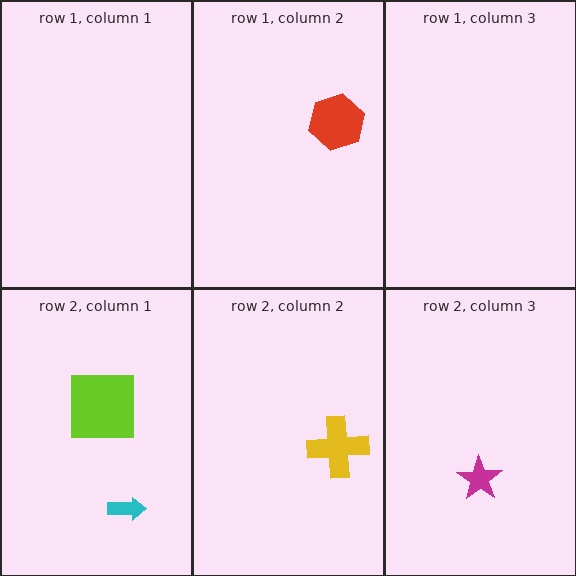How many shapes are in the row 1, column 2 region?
1.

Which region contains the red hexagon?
The row 1, column 2 region.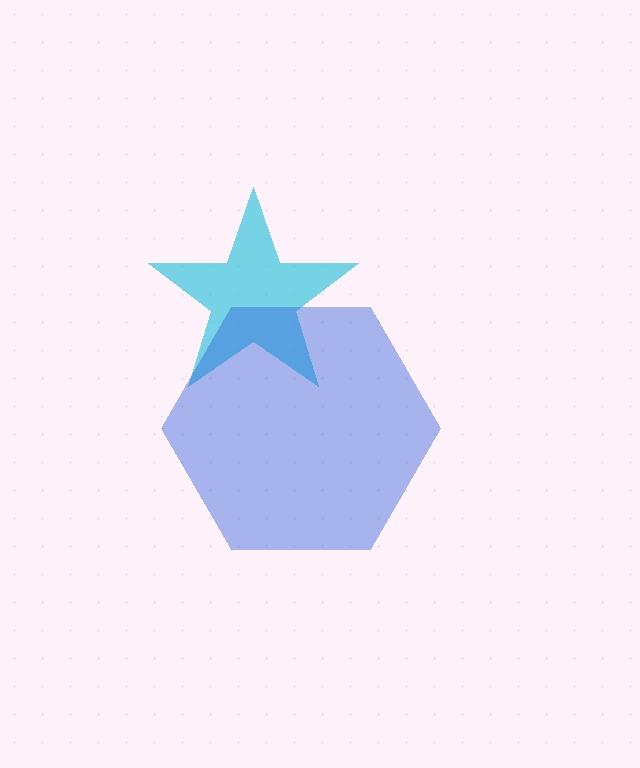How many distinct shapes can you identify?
There are 2 distinct shapes: a cyan star, a blue hexagon.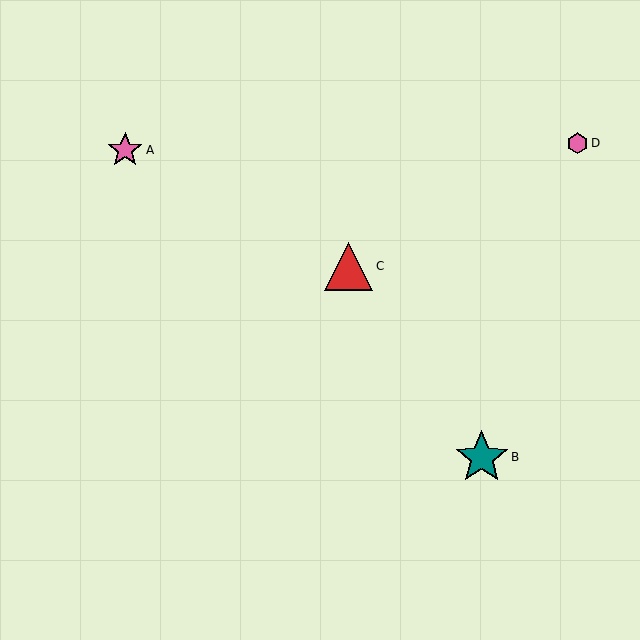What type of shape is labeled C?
Shape C is a red triangle.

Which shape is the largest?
The teal star (labeled B) is the largest.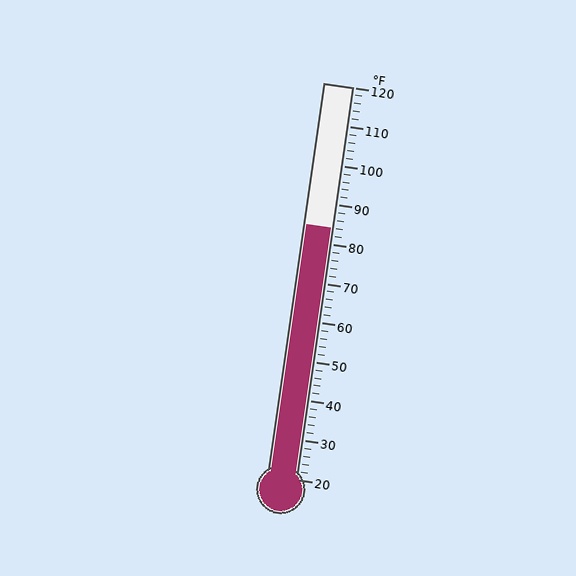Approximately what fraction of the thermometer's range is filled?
The thermometer is filled to approximately 65% of its range.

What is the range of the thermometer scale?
The thermometer scale ranges from 20°F to 120°F.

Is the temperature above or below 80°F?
The temperature is above 80°F.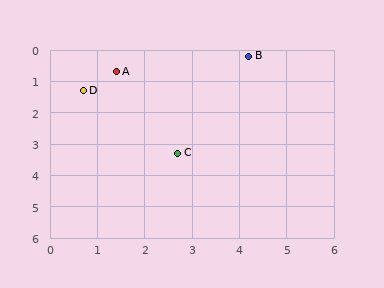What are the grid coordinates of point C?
Point C is at approximately (2.7, 3.3).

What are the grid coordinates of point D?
Point D is at approximately (0.7, 1.3).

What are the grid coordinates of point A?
Point A is at approximately (1.4, 0.7).